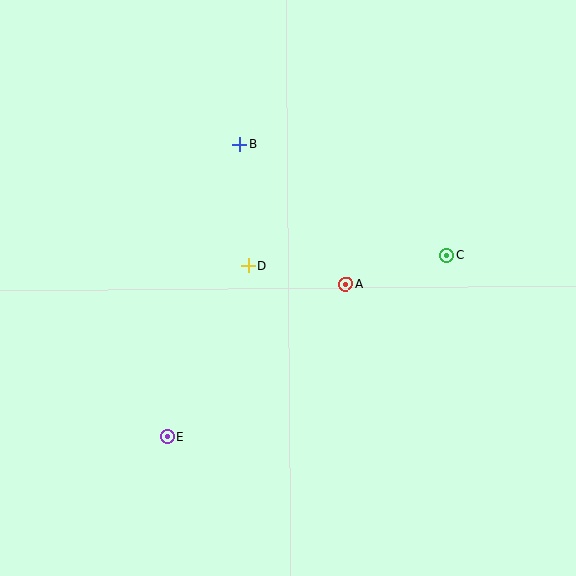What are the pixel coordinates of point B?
Point B is at (239, 145).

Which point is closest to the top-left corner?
Point B is closest to the top-left corner.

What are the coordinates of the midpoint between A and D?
The midpoint between A and D is at (297, 275).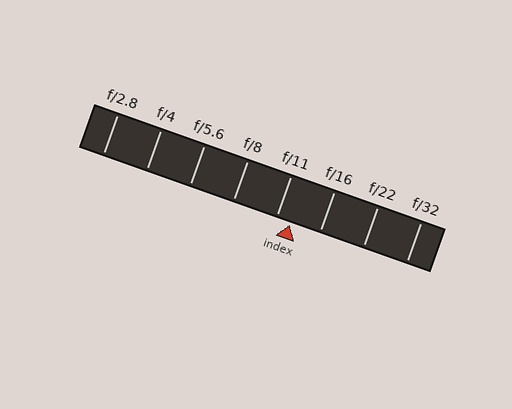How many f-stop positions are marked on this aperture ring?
There are 8 f-stop positions marked.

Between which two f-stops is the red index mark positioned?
The index mark is between f/11 and f/16.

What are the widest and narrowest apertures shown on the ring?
The widest aperture shown is f/2.8 and the narrowest is f/32.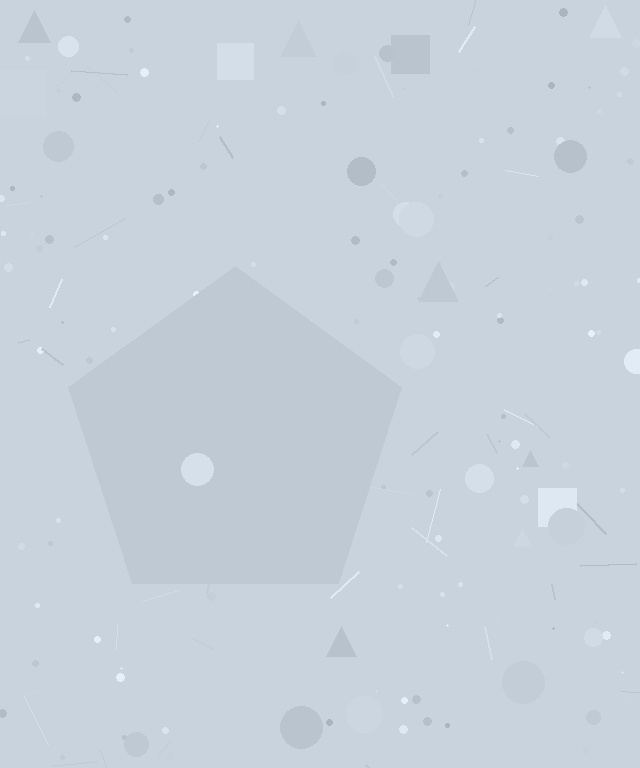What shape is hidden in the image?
A pentagon is hidden in the image.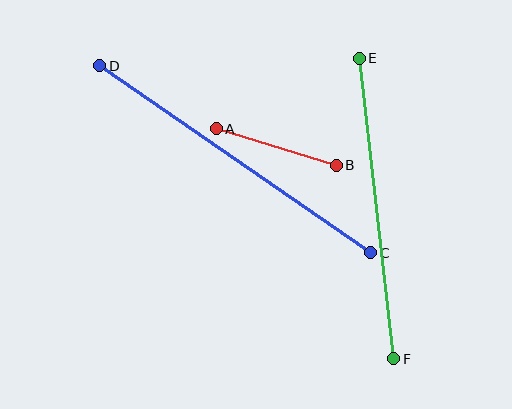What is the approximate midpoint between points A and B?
The midpoint is at approximately (276, 147) pixels.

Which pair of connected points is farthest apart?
Points C and D are farthest apart.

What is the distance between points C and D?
The distance is approximately 329 pixels.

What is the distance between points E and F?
The distance is approximately 302 pixels.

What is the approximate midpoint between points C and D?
The midpoint is at approximately (235, 159) pixels.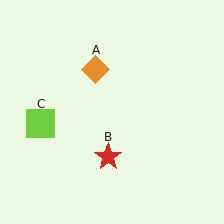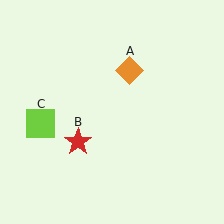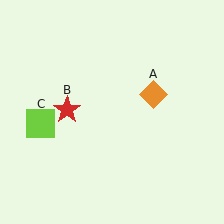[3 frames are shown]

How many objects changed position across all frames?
2 objects changed position: orange diamond (object A), red star (object B).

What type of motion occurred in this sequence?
The orange diamond (object A), red star (object B) rotated clockwise around the center of the scene.